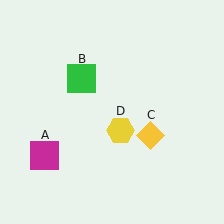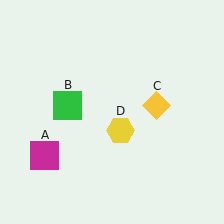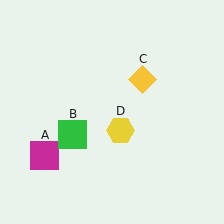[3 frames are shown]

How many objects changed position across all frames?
2 objects changed position: green square (object B), yellow diamond (object C).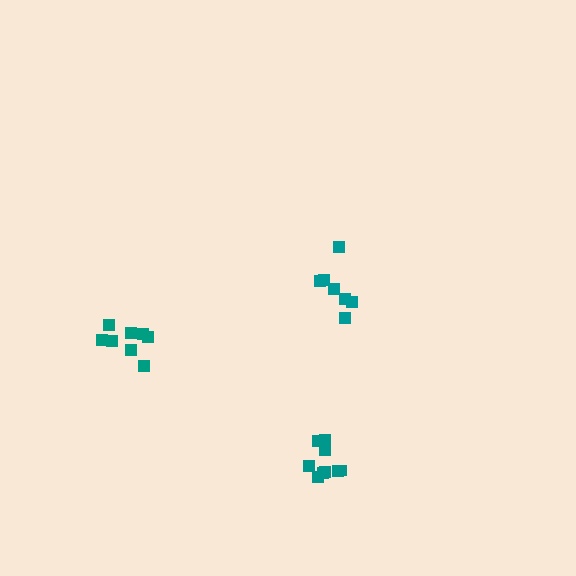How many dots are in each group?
Group 1: 8 dots, Group 2: 9 dots, Group 3: 7 dots (24 total).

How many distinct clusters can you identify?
There are 3 distinct clusters.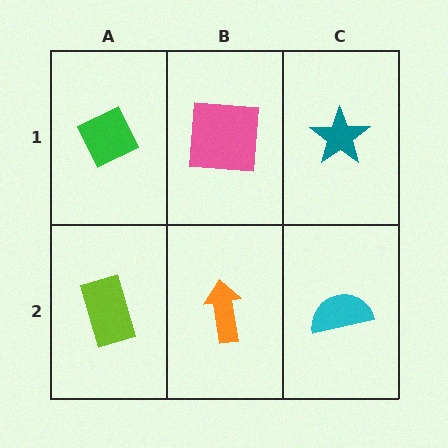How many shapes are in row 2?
3 shapes.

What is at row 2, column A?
A lime rectangle.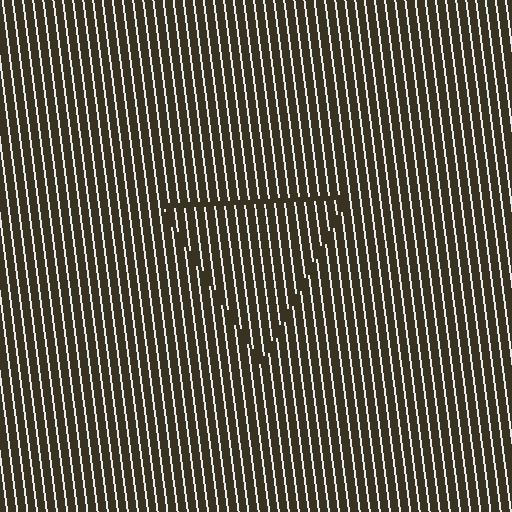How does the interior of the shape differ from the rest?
The interior of the shape contains the same grating, shifted by half a period — the contour is defined by the phase discontinuity where line-ends from the inner and outer gratings abut.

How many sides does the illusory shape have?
3 sides — the line-ends trace a triangle.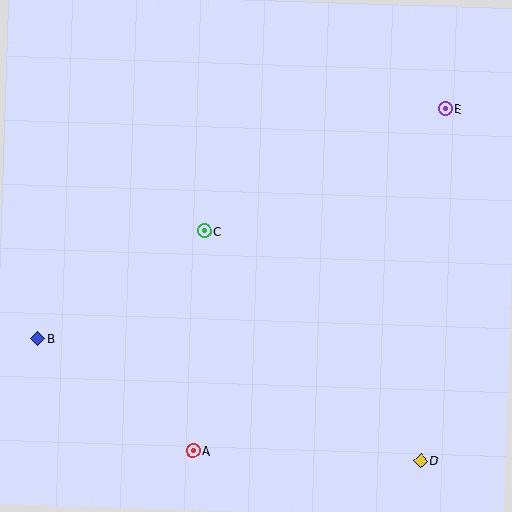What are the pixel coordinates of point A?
Point A is at (193, 451).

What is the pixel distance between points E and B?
The distance between E and B is 468 pixels.